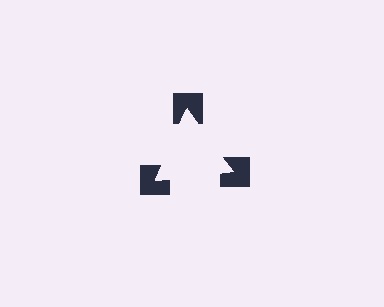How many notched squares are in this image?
There are 3 — one at each vertex of the illusory triangle.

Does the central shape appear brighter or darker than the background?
It typically appears slightly brighter than the background, even though no actual brightness change is drawn.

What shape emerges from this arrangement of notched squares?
An illusory triangle — its edges are inferred from the aligned wedge cuts in the notched squares, not physically drawn.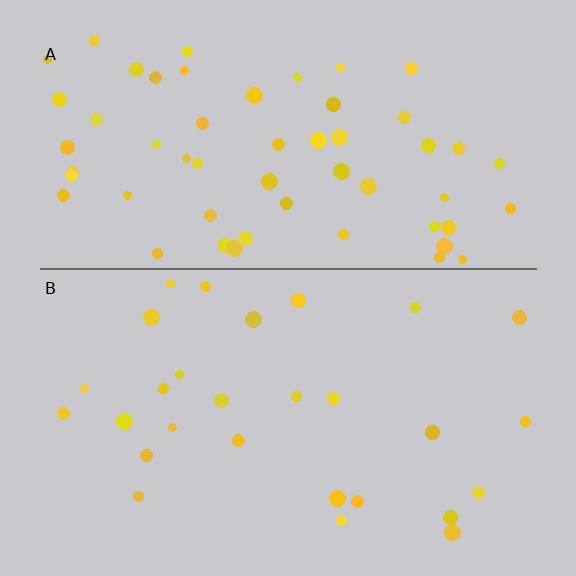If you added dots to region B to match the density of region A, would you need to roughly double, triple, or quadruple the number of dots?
Approximately double.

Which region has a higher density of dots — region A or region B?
A (the top).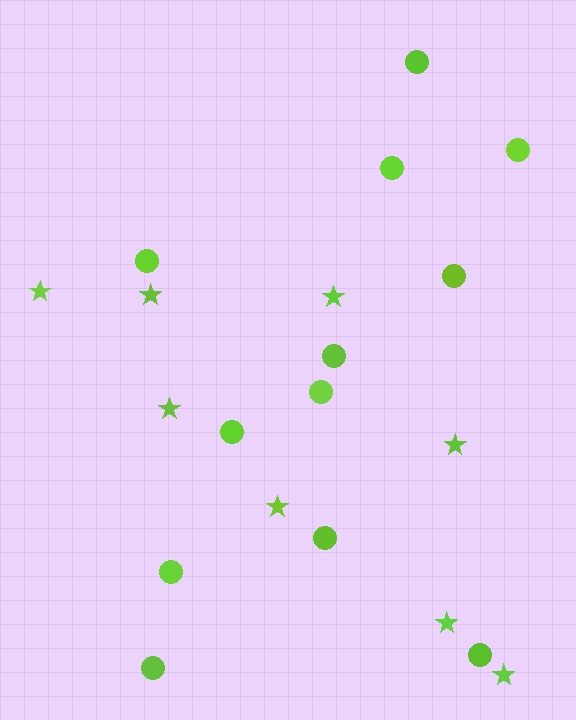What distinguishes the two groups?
There are 2 groups: one group of stars (8) and one group of circles (12).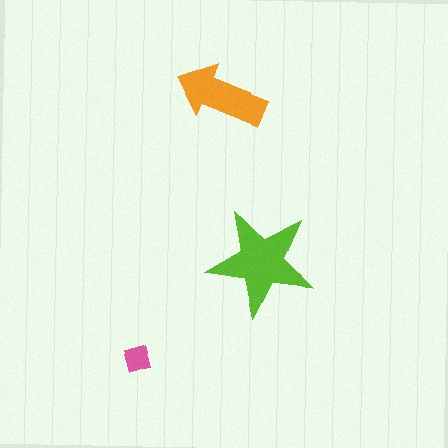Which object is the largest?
The lime star.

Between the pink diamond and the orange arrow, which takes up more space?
The orange arrow.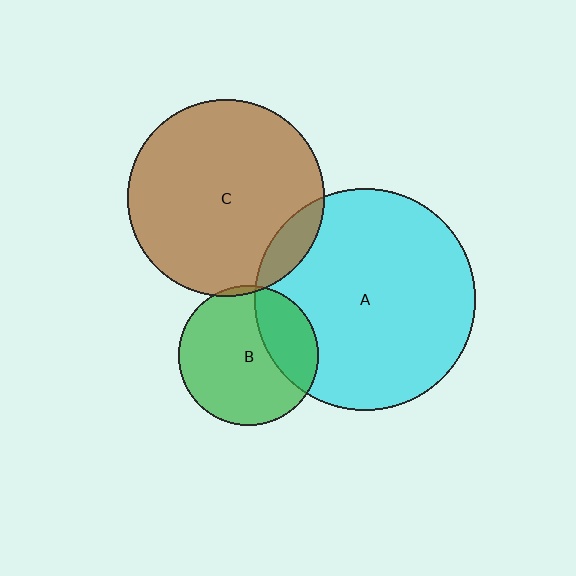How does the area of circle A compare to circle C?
Approximately 1.3 times.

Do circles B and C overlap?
Yes.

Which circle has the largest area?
Circle A (cyan).